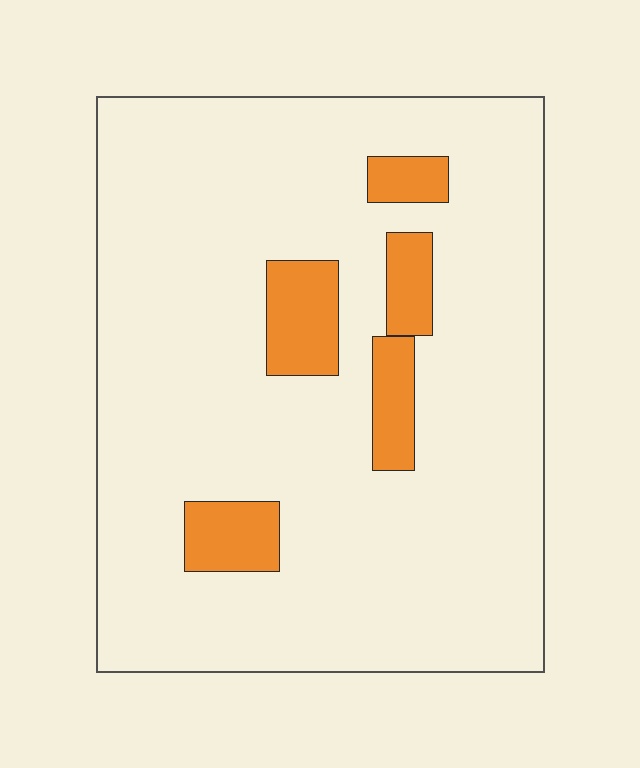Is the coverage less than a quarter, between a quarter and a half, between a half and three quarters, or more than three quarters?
Less than a quarter.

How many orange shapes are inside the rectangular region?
5.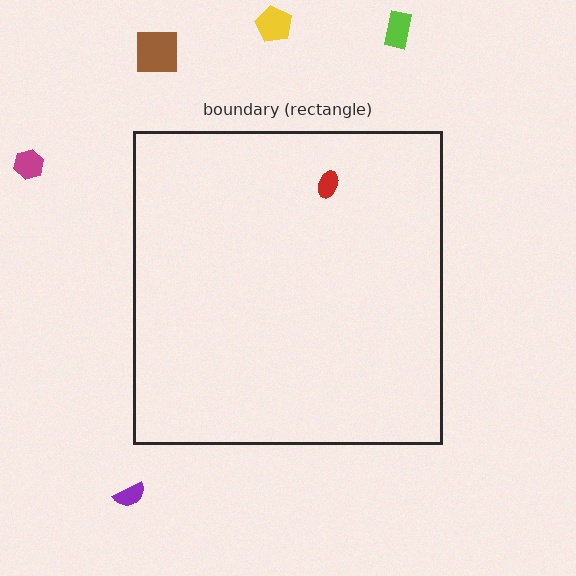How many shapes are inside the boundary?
1 inside, 5 outside.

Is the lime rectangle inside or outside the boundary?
Outside.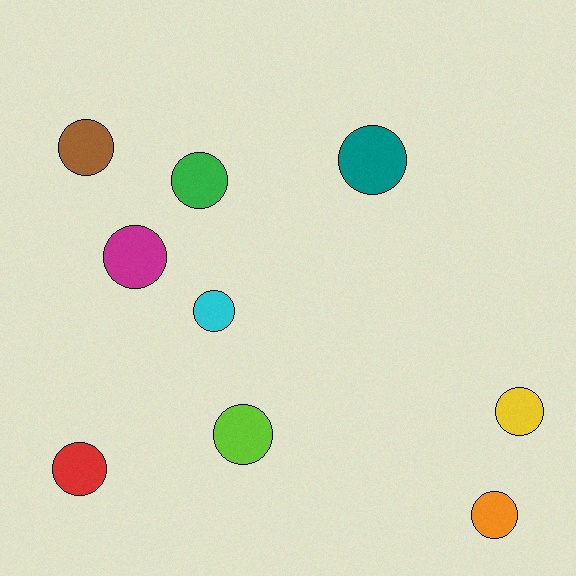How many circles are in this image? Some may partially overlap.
There are 9 circles.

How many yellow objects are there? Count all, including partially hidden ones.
There is 1 yellow object.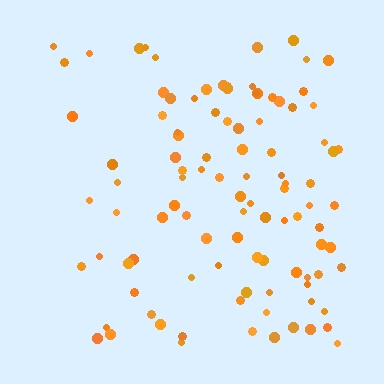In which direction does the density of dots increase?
From left to right, with the right side densest.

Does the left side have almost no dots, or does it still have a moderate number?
Still a moderate number, just noticeably fewer than the right.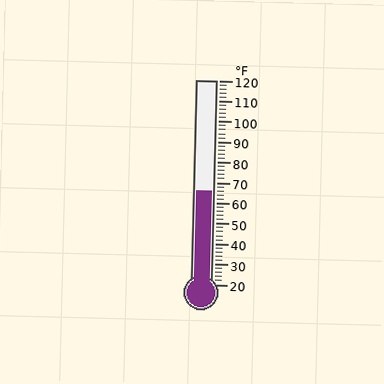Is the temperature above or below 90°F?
The temperature is below 90°F.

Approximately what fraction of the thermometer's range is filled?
The thermometer is filled to approximately 45% of its range.